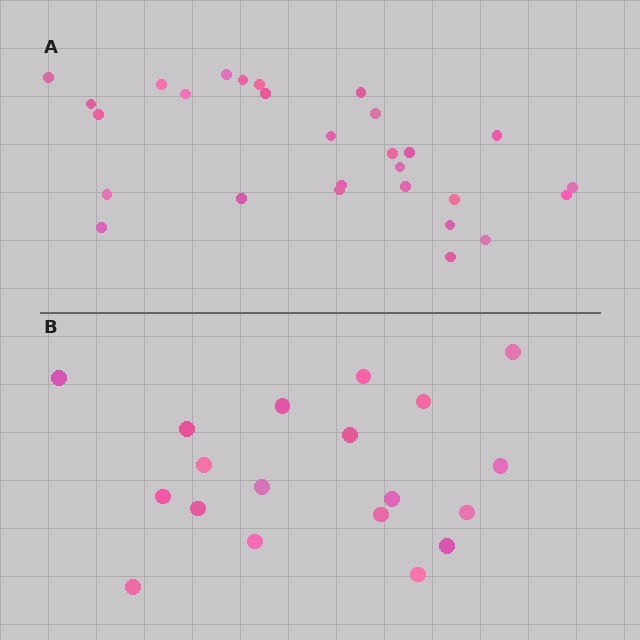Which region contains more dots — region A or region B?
Region A (the top region) has more dots.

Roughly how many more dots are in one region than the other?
Region A has roughly 8 or so more dots than region B.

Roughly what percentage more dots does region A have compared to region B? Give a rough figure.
About 45% more.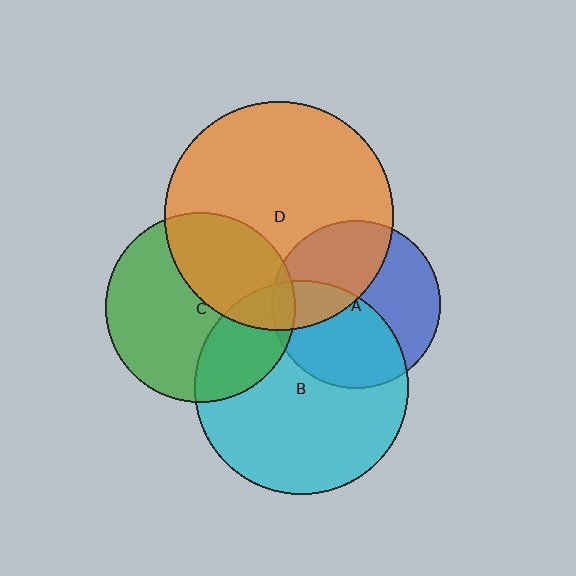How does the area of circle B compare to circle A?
Approximately 1.6 times.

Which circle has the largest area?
Circle D (orange).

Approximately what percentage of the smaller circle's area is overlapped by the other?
Approximately 5%.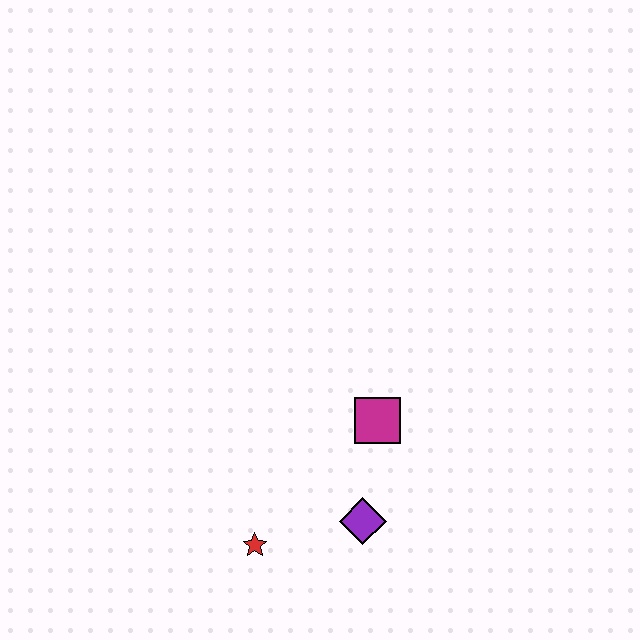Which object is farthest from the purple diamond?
The red star is farthest from the purple diamond.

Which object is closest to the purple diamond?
The magenta square is closest to the purple diamond.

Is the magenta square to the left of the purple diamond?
No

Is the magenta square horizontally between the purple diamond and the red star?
No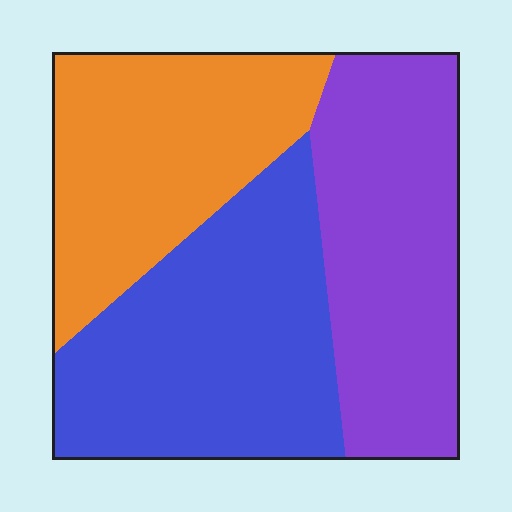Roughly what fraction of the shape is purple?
Purple takes up about one third (1/3) of the shape.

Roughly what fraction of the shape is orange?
Orange takes up about one third (1/3) of the shape.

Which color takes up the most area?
Blue, at roughly 35%.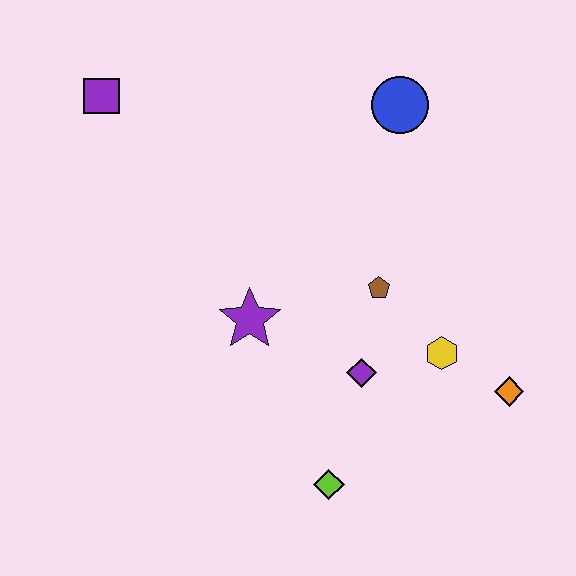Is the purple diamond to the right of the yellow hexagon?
No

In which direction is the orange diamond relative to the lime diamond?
The orange diamond is to the right of the lime diamond.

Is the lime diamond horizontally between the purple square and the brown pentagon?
Yes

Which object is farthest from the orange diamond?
The purple square is farthest from the orange diamond.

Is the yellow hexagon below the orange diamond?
No